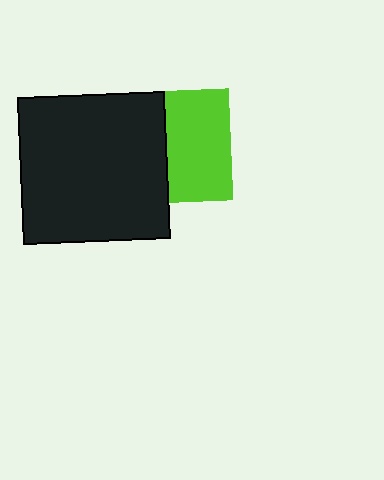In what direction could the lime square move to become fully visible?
The lime square could move right. That would shift it out from behind the black square entirely.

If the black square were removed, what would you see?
You would see the complete lime square.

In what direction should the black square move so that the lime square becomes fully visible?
The black square should move left. That is the shortest direction to clear the overlap and leave the lime square fully visible.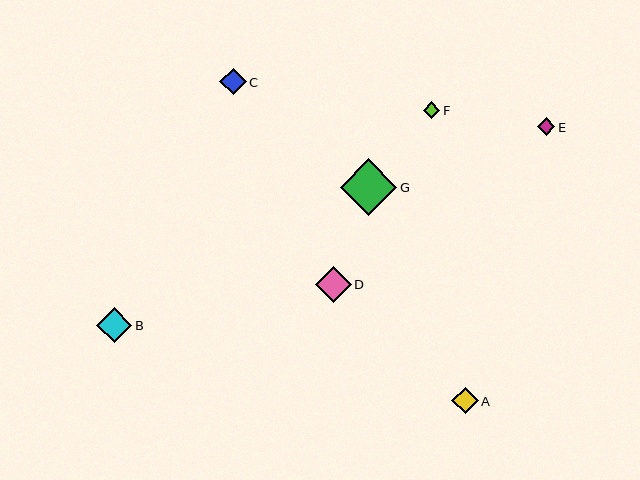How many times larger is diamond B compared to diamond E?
Diamond B is approximately 2.0 times the size of diamond E.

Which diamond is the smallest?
Diamond F is the smallest with a size of approximately 17 pixels.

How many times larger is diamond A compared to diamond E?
Diamond A is approximately 1.5 times the size of diamond E.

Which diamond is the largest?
Diamond G is the largest with a size of approximately 57 pixels.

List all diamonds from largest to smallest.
From largest to smallest: G, D, B, A, C, E, F.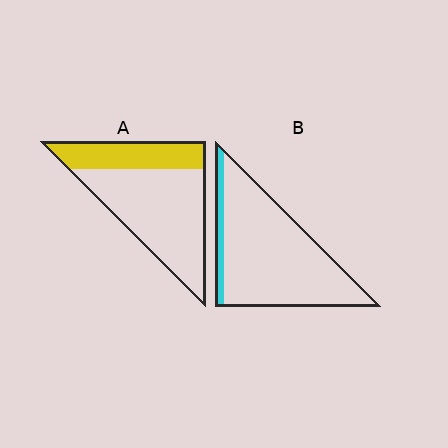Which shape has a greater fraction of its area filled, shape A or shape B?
Shape A.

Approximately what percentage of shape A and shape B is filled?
A is approximately 30% and B is approximately 10%.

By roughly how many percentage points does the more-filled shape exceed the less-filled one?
By roughly 20 percentage points (A over B).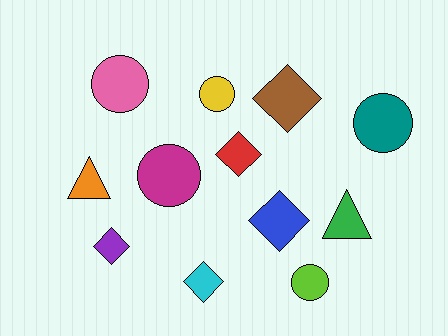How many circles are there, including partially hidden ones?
There are 5 circles.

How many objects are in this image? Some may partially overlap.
There are 12 objects.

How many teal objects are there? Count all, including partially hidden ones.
There is 1 teal object.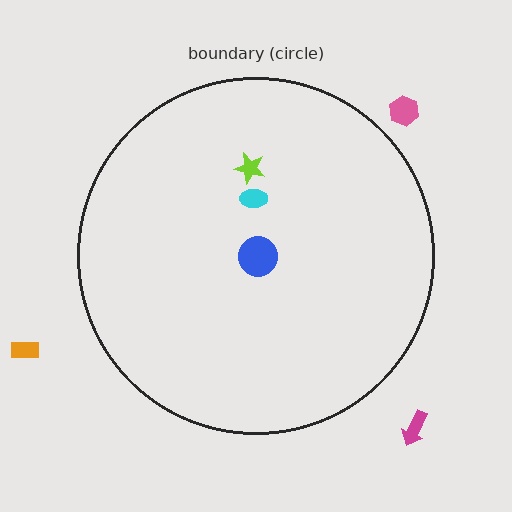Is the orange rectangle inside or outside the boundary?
Outside.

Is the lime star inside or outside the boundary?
Inside.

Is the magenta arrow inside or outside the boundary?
Outside.